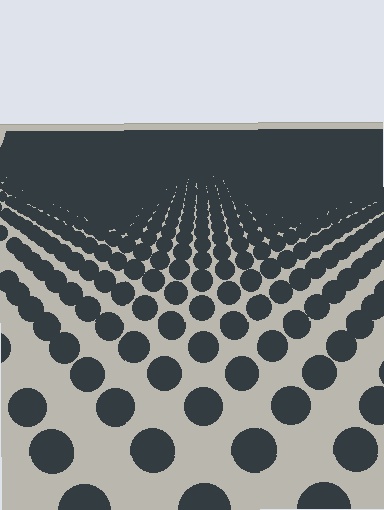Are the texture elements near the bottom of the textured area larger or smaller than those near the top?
Larger. Near the bottom, elements are closer to the viewer and appear at a bigger on-screen size.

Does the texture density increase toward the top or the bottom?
Density increases toward the top.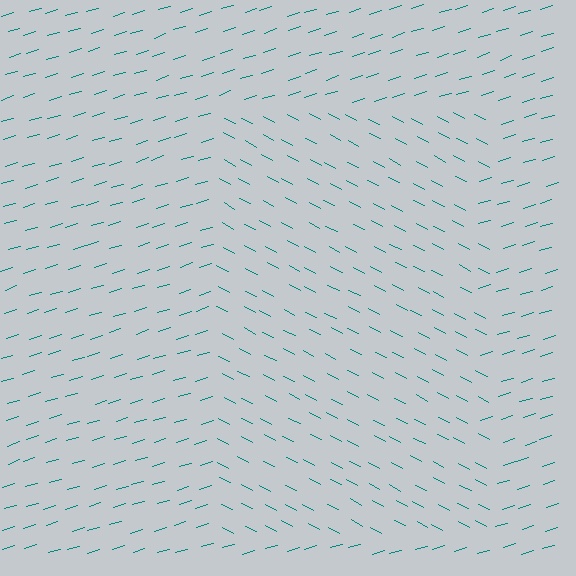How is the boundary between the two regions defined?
The boundary is defined purely by a change in line orientation (approximately 45 degrees difference). All lines are the same color and thickness.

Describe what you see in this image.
The image is filled with small teal line segments. A rectangle region in the image has lines oriented differently from the surrounding lines, creating a visible texture boundary.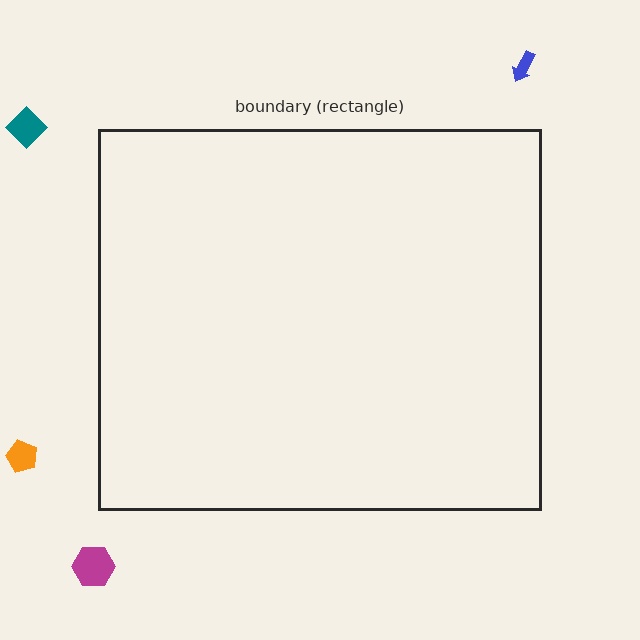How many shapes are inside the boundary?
0 inside, 4 outside.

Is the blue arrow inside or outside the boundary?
Outside.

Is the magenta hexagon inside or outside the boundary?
Outside.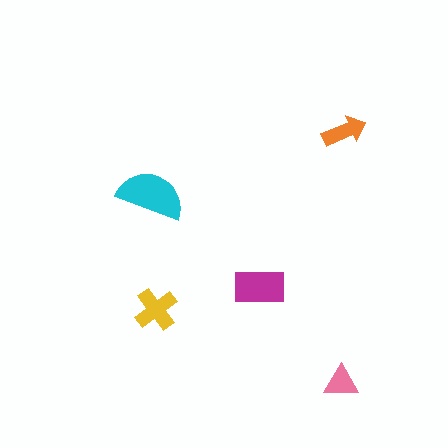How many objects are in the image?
There are 5 objects in the image.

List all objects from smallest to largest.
The pink triangle, the orange arrow, the yellow cross, the magenta rectangle, the cyan semicircle.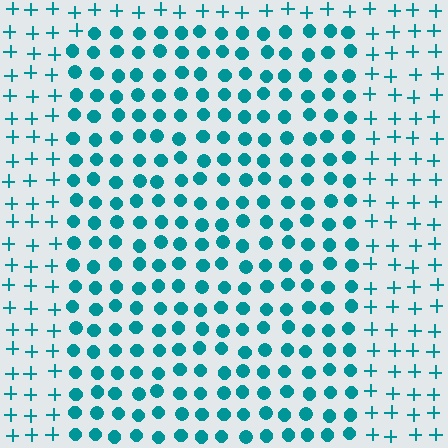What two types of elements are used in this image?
The image uses circles inside the rectangle region and plus signs outside it.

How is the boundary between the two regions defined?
The boundary is defined by a change in element shape: circles inside vs. plus signs outside. All elements share the same color and spacing.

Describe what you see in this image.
The image is filled with small teal elements arranged in a uniform grid. A rectangle-shaped region contains circles, while the surrounding area contains plus signs. The boundary is defined purely by the change in element shape.